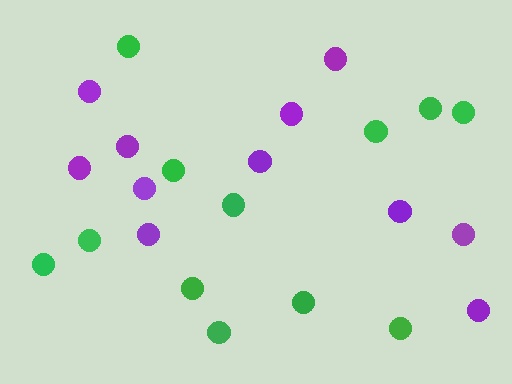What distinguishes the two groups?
There are 2 groups: one group of purple circles (11) and one group of green circles (12).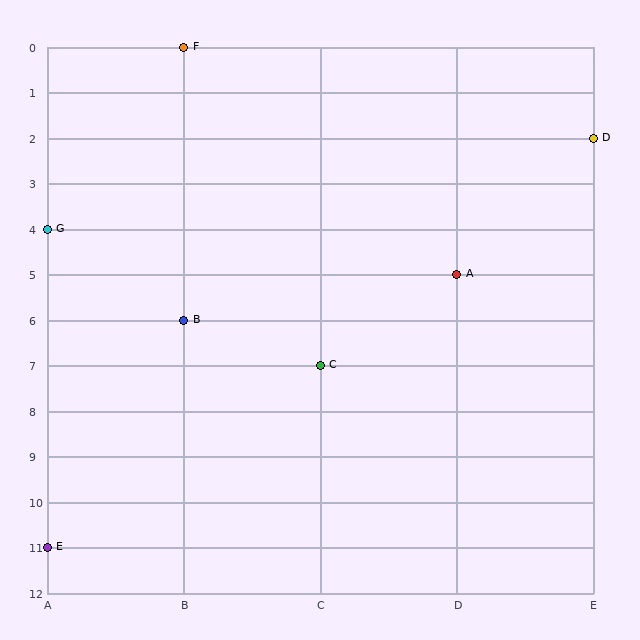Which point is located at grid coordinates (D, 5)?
Point A is at (D, 5).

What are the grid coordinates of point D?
Point D is at grid coordinates (E, 2).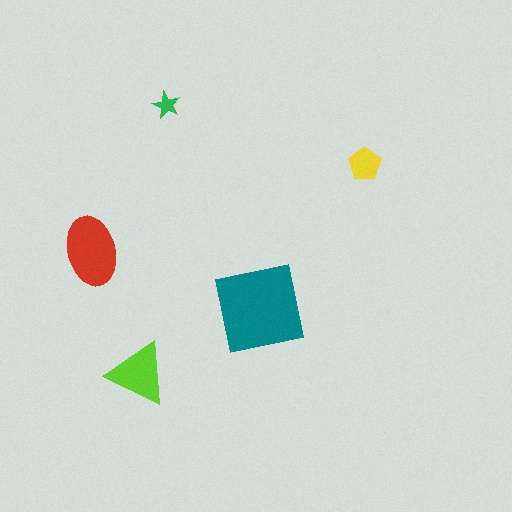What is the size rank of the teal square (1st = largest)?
1st.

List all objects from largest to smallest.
The teal square, the red ellipse, the lime triangle, the yellow pentagon, the green star.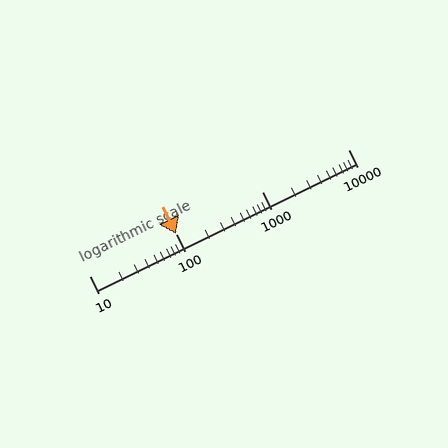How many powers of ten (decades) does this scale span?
The scale spans 3 decades, from 10 to 10000.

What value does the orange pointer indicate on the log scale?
The pointer indicates approximately 100.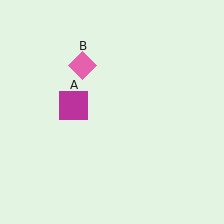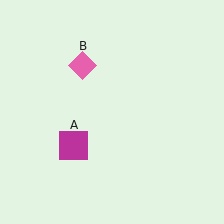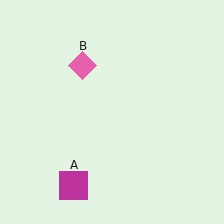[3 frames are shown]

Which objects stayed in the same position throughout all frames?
Pink diamond (object B) remained stationary.